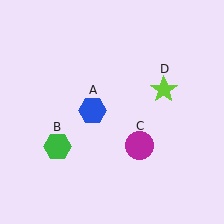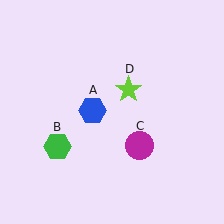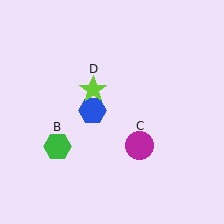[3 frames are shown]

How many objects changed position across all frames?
1 object changed position: lime star (object D).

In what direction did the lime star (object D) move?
The lime star (object D) moved left.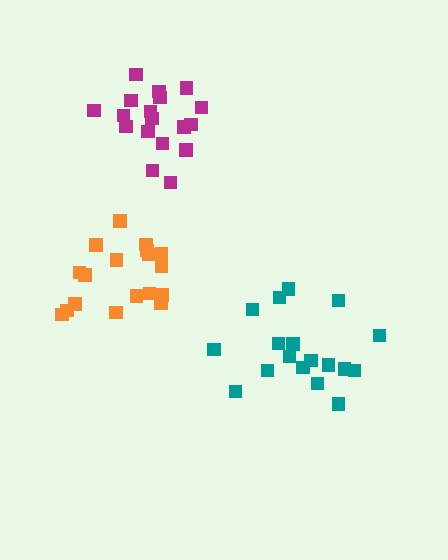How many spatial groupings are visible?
There are 3 spatial groupings.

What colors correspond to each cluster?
The clusters are colored: teal, magenta, orange.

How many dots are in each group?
Group 1: 18 dots, Group 2: 18 dots, Group 3: 18 dots (54 total).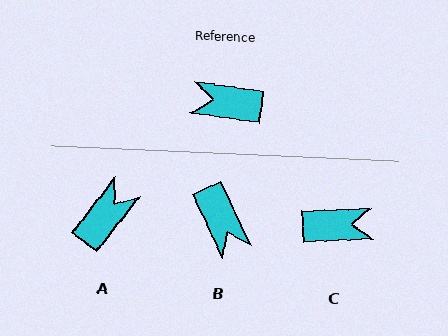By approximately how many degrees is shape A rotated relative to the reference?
Approximately 120 degrees clockwise.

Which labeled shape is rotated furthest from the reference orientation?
C, about 170 degrees away.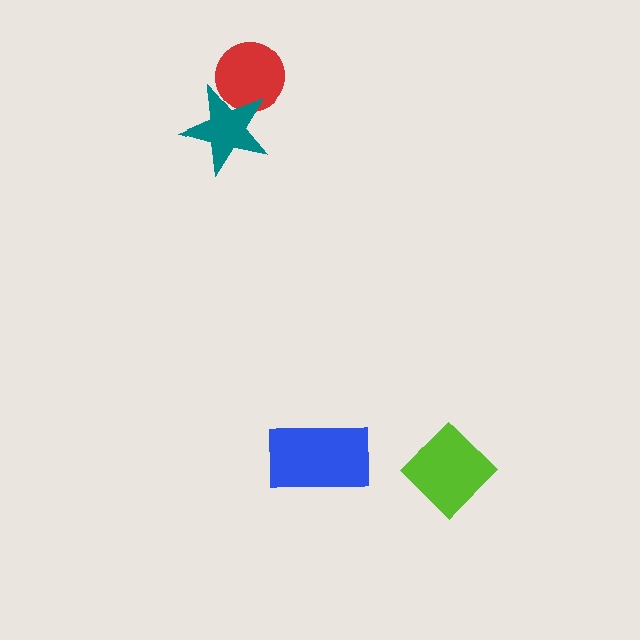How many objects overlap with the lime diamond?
0 objects overlap with the lime diamond.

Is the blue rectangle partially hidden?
No, no other shape covers it.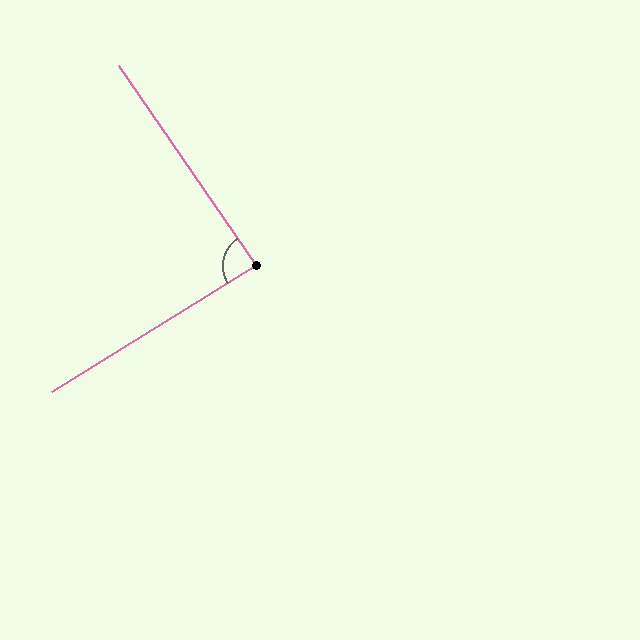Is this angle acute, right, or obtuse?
It is approximately a right angle.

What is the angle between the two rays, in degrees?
Approximately 87 degrees.